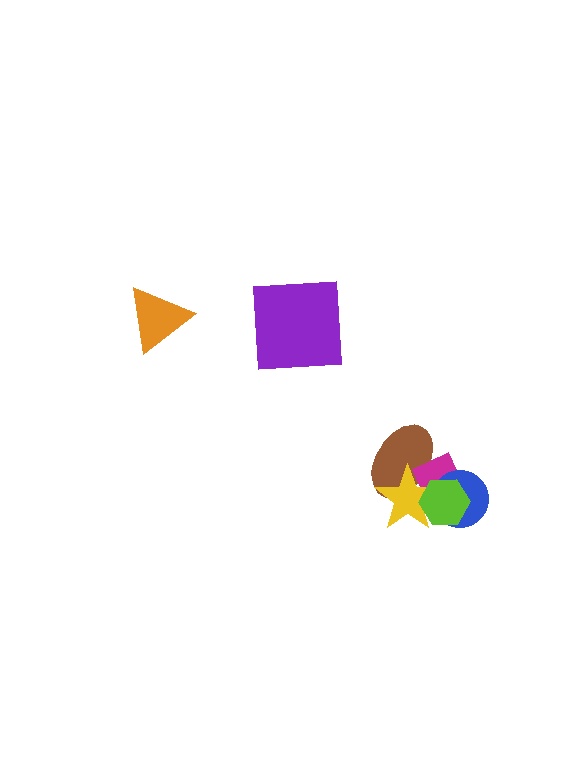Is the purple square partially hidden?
No, no other shape covers it.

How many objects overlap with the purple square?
0 objects overlap with the purple square.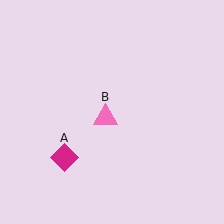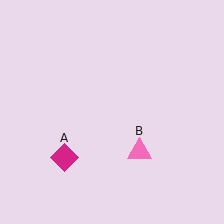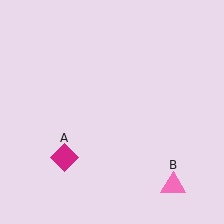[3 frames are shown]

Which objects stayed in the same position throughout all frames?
Magenta diamond (object A) remained stationary.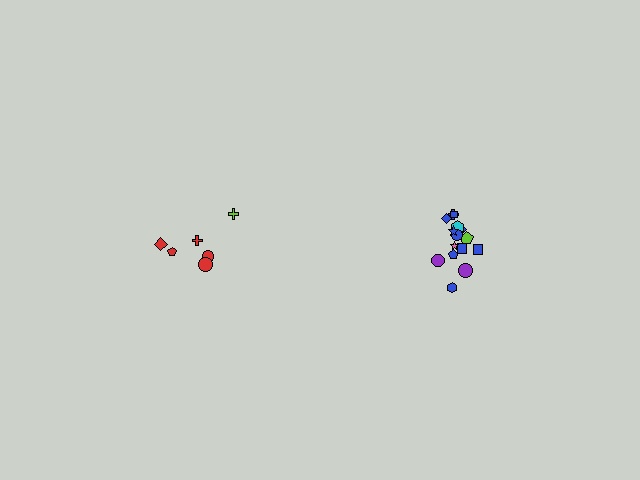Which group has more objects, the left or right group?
The right group.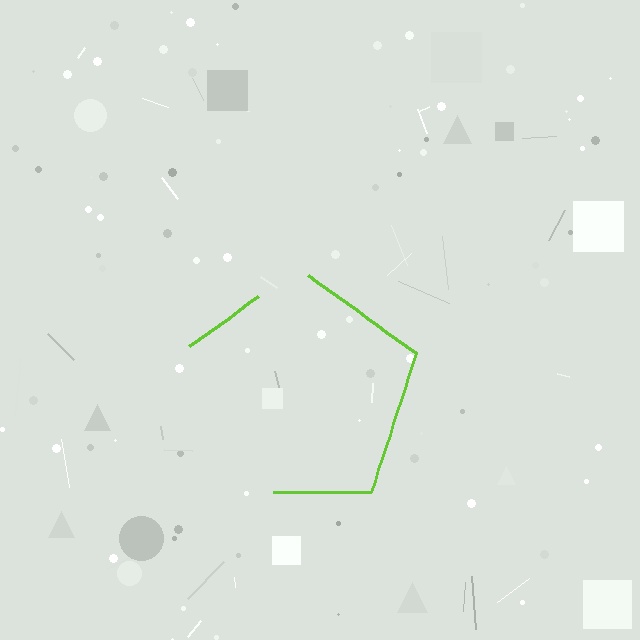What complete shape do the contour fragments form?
The contour fragments form a pentagon.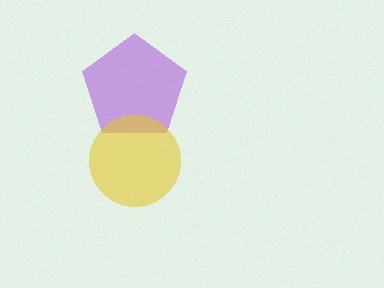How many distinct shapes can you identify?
There are 2 distinct shapes: a purple pentagon, a yellow circle.